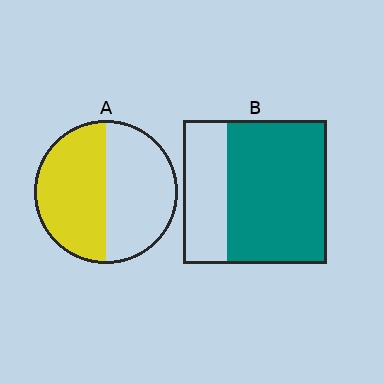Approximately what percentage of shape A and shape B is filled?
A is approximately 50% and B is approximately 70%.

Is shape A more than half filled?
Roughly half.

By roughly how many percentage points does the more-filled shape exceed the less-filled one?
By roughly 20 percentage points (B over A).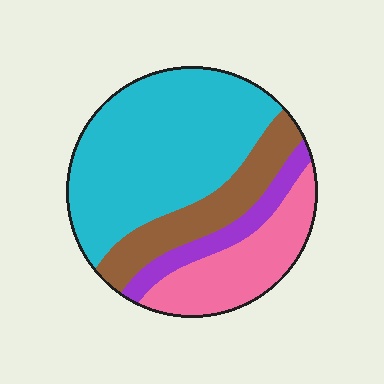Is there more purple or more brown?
Brown.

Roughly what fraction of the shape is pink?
Pink covers about 20% of the shape.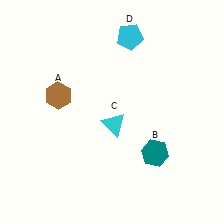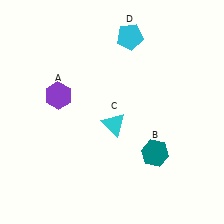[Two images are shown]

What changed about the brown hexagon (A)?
In Image 1, A is brown. In Image 2, it changed to purple.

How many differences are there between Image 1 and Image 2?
There is 1 difference between the two images.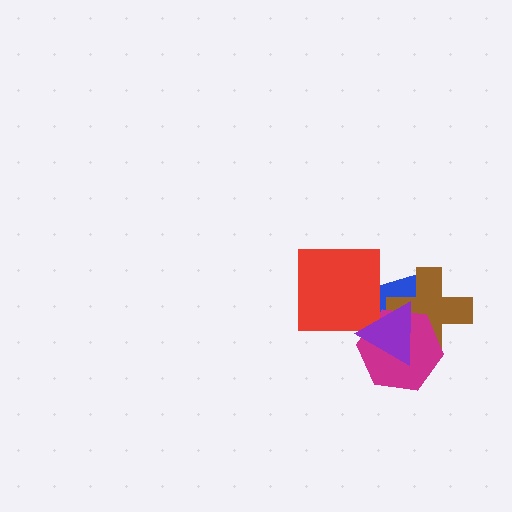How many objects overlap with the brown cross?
3 objects overlap with the brown cross.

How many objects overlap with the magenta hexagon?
3 objects overlap with the magenta hexagon.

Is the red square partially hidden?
Yes, it is partially covered by another shape.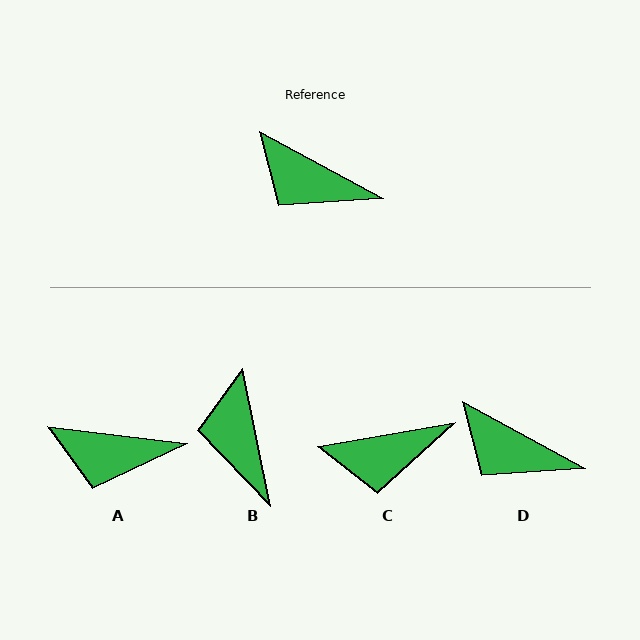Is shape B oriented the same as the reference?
No, it is off by about 50 degrees.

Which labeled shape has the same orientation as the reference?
D.